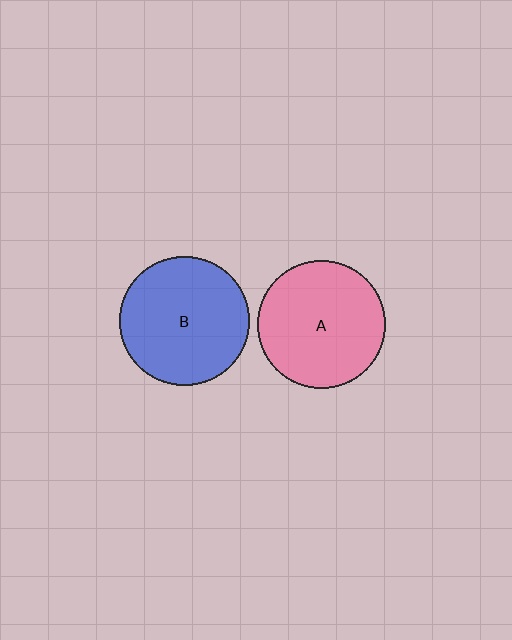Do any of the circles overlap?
No, none of the circles overlap.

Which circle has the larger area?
Circle B (blue).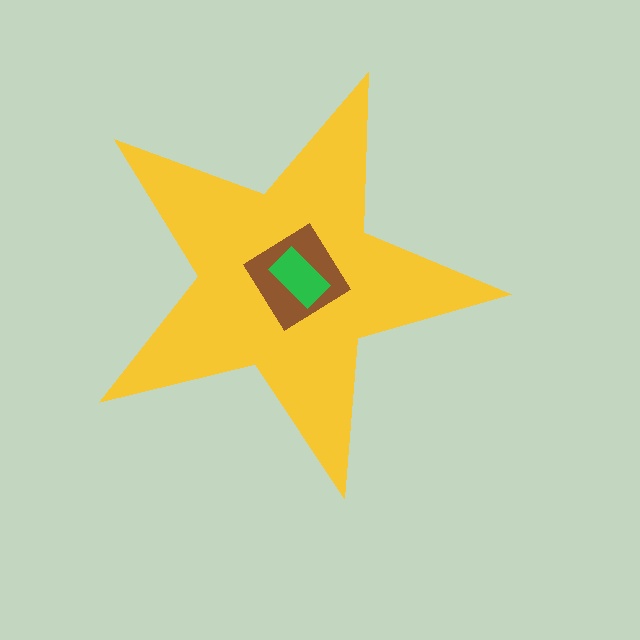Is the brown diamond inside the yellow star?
Yes.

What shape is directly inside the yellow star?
The brown diamond.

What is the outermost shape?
The yellow star.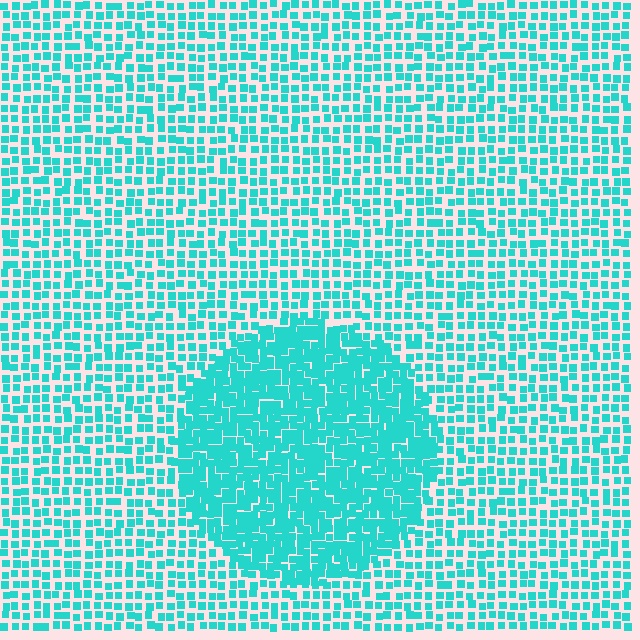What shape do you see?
I see a circle.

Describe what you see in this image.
The image contains small cyan elements arranged at two different densities. A circle-shaped region is visible where the elements are more densely packed than the surrounding area.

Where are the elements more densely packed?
The elements are more densely packed inside the circle boundary.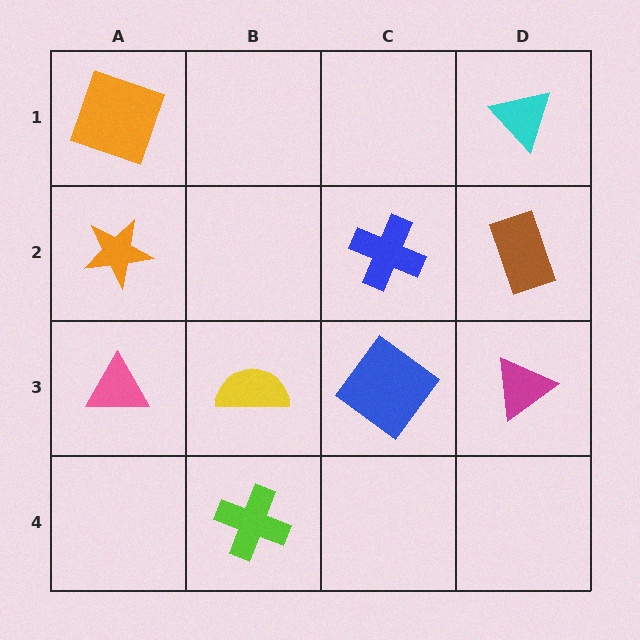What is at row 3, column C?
A blue diamond.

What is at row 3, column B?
A yellow semicircle.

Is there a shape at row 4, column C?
No, that cell is empty.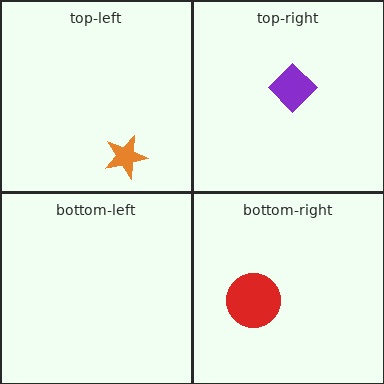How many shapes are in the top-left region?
1.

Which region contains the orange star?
The top-left region.